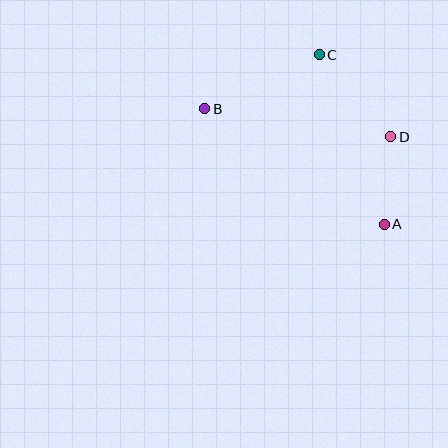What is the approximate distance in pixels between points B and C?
The distance between B and C is approximately 127 pixels.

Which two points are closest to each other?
Points A and D are closest to each other.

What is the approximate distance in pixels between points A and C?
The distance between A and C is approximately 182 pixels.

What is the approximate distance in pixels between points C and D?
The distance between C and D is approximately 109 pixels.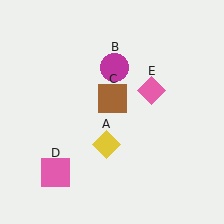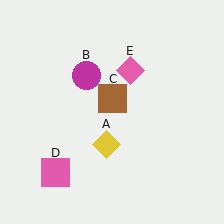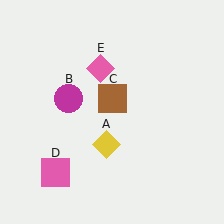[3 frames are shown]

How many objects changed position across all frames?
2 objects changed position: magenta circle (object B), pink diamond (object E).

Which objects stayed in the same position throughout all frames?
Yellow diamond (object A) and brown square (object C) and pink square (object D) remained stationary.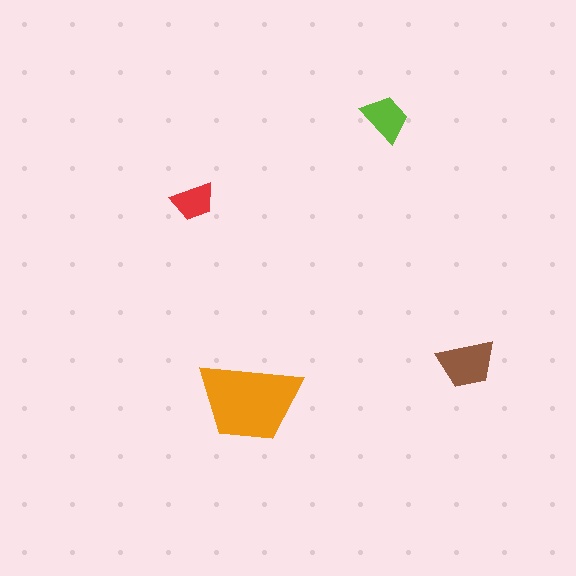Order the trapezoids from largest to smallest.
the orange one, the brown one, the lime one, the red one.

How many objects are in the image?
There are 4 objects in the image.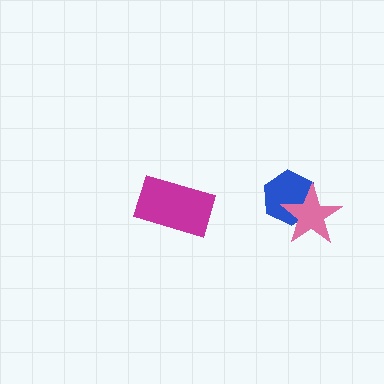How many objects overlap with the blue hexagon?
1 object overlaps with the blue hexagon.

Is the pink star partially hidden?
No, no other shape covers it.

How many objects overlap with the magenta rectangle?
0 objects overlap with the magenta rectangle.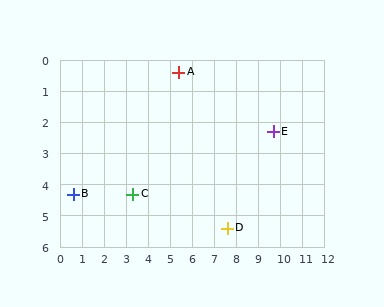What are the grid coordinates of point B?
Point B is at approximately (0.6, 4.3).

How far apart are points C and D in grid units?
Points C and D are about 4.4 grid units apart.